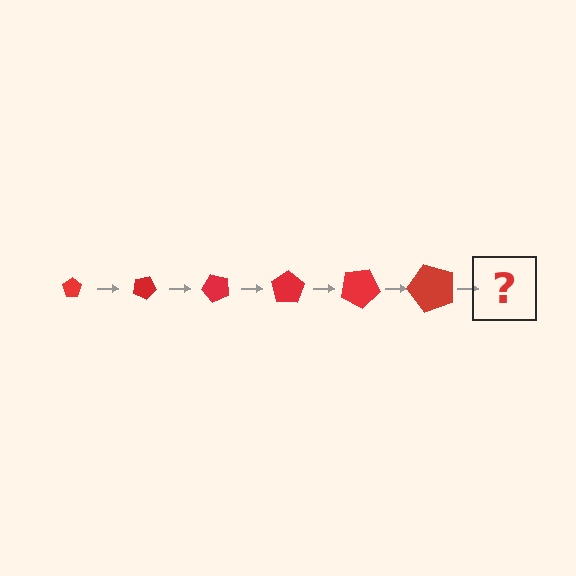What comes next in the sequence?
The next element should be a pentagon, larger than the previous one and rotated 150 degrees from the start.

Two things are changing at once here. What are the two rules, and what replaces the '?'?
The two rules are that the pentagon grows larger each step and it rotates 25 degrees each step. The '?' should be a pentagon, larger than the previous one and rotated 150 degrees from the start.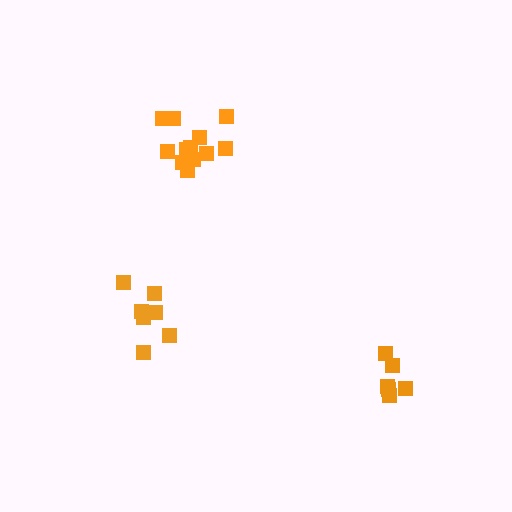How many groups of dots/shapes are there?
There are 3 groups.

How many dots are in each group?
Group 1: 6 dots, Group 2: 12 dots, Group 3: 7 dots (25 total).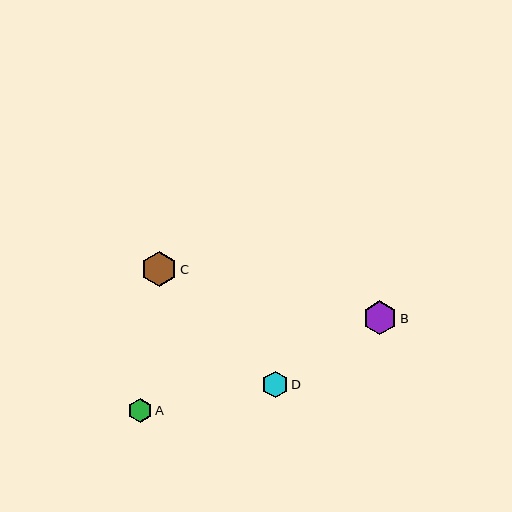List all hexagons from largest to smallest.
From largest to smallest: C, B, D, A.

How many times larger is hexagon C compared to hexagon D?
Hexagon C is approximately 1.3 times the size of hexagon D.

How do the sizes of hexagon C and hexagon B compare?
Hexagon C and hexagon B are approximately the same size.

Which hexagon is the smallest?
Hexagon A is the smallest with a size of approximately 24 pixels.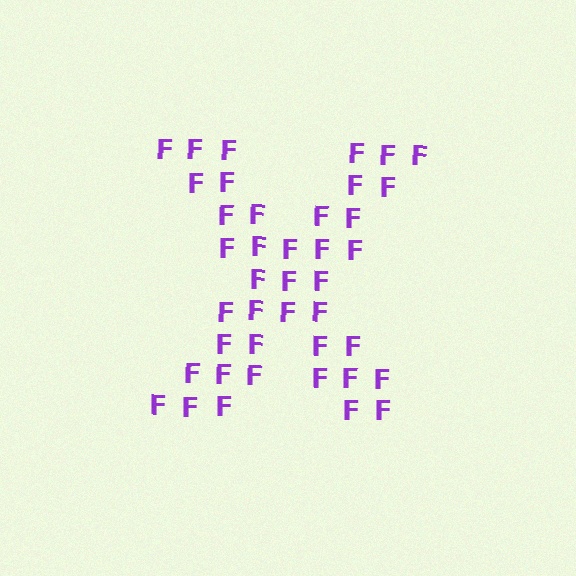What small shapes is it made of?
It is made of small letter F's.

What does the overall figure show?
The overall figure shows the letter X.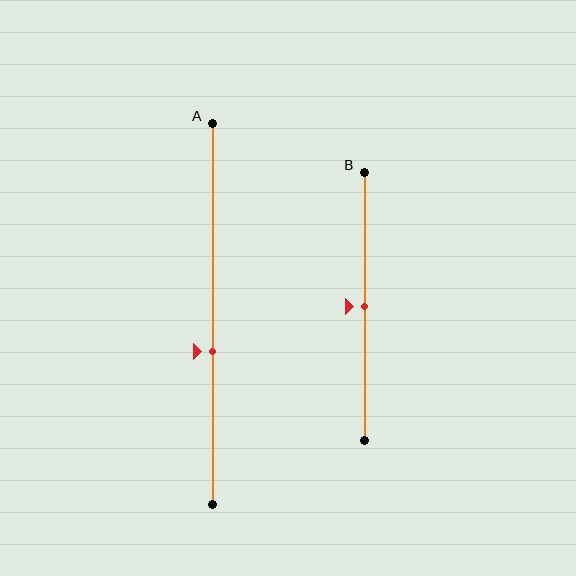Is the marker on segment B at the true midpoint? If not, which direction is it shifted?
Yes, the marker on segment B is at the true midpoint.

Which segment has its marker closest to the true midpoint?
Segment B has its marker closest to the true midpoint.